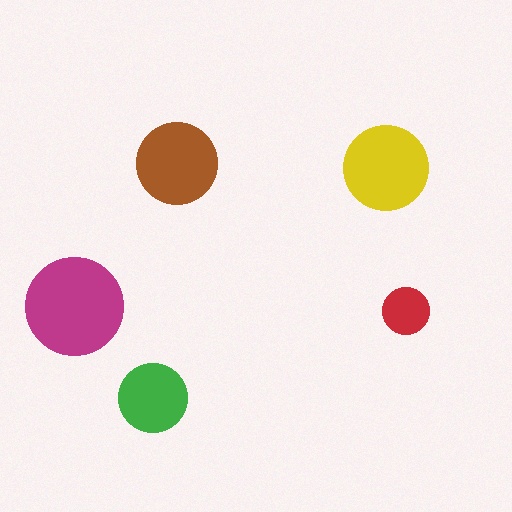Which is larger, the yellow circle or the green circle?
The yellow one.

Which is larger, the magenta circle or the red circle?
The magenta one.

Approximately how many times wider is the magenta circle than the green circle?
About 1.5 times wider.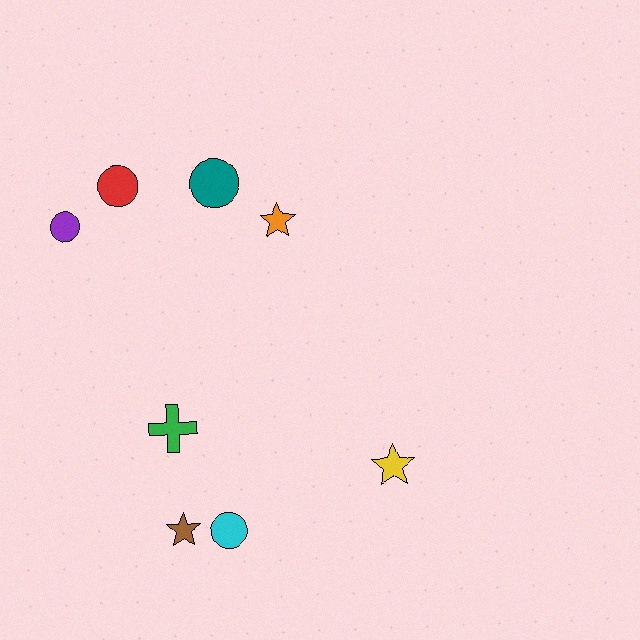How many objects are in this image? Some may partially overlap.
There are 8 objects.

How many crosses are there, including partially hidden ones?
There is 1 cross.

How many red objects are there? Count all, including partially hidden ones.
There is 1 red object.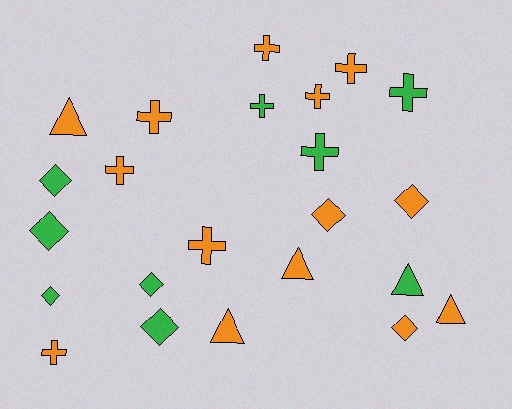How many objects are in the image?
There are 23 objects.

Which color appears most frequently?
Orange, with 14 objects.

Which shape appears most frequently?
Cross, with 10 objects.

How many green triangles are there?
There is 1 green triangle.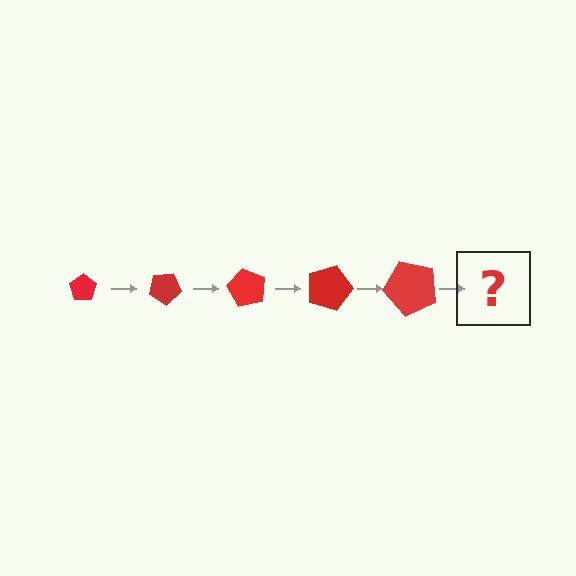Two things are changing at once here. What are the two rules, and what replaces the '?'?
The two rules are that the pentagon grows larger each step and it rotates 30 degrees each step. The '?' should be a pentagon, larger than the previous one and rotated 150 degrees from the start.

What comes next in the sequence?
The next element should be a pentagon, larger than the previous one and rotated 150 degrees from the start.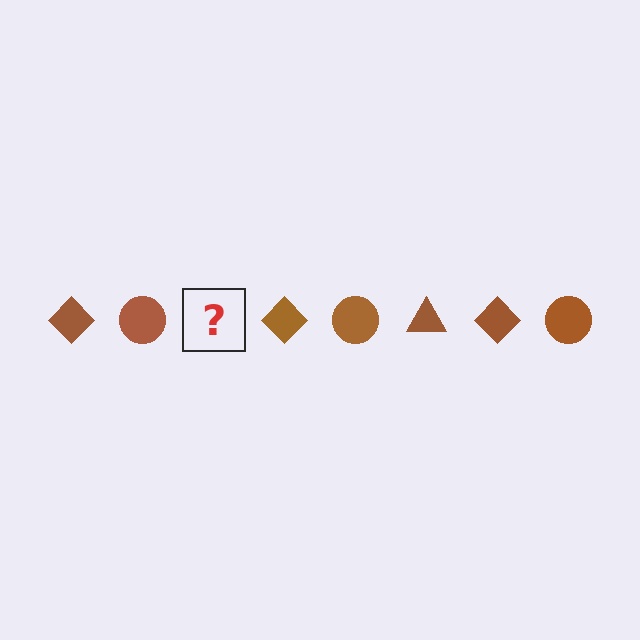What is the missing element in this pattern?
The missing element is a brown triangle.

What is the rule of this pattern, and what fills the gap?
The rule is that the pattern cycles through diamond, circle, triangle shapes in brown. The gap should be filled with a brown triangle.